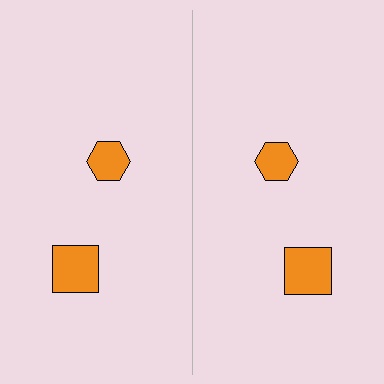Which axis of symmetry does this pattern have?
The pattern has a vertical axis of symmetry running through the center of the image.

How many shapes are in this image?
There are 4 shapes in this image.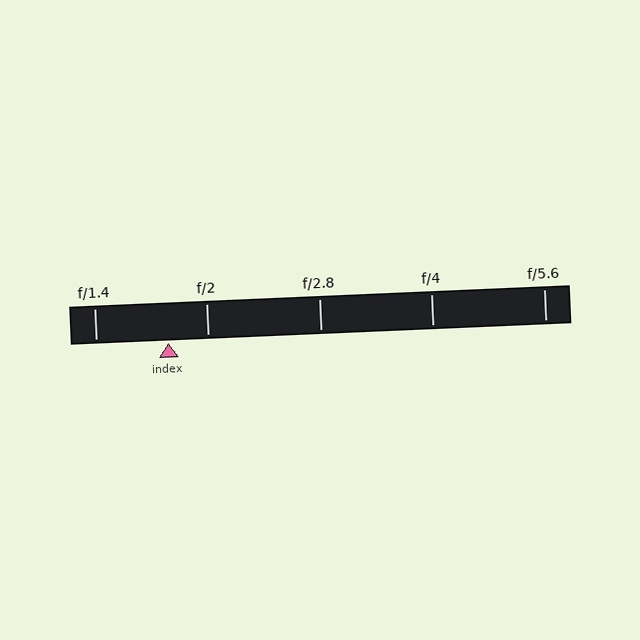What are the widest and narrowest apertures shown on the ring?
The widest aperture shown is f/1.4 and the narrowest is f/5.6.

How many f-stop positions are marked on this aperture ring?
There are 5 f-stop positions marked.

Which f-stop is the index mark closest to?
The index mark is closest to f/2.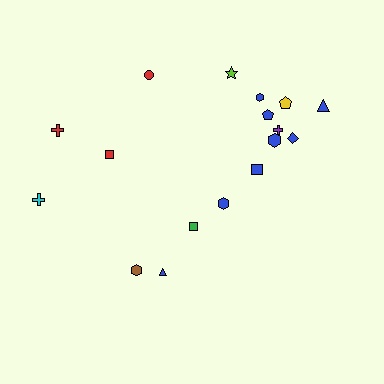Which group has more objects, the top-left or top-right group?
The top-right group.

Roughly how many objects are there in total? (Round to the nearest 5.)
Roughly 15 objects in total.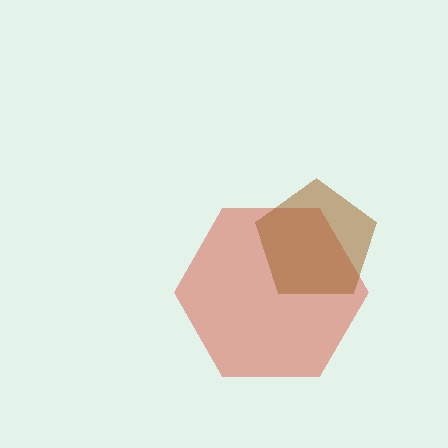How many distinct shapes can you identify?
There are 2 distinct shapes: a red hexagon, a brown pentagon.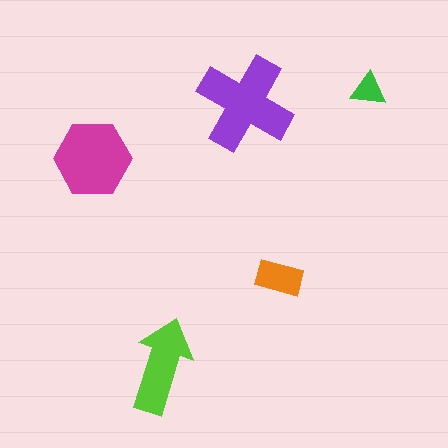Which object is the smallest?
The green triangle.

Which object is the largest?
The purple cross.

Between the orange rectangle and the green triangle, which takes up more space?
The orange rectangle.